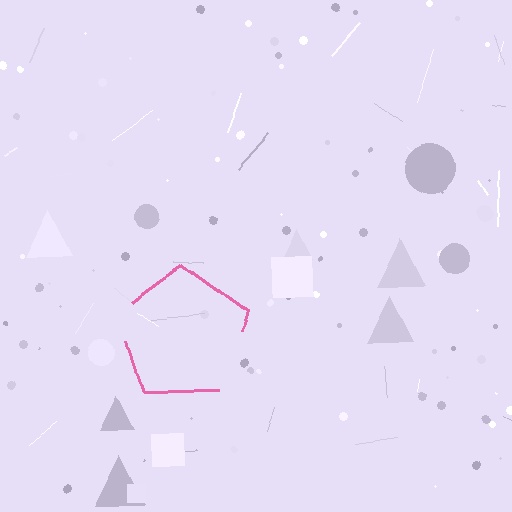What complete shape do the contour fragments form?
The contour fragments form a pentagon.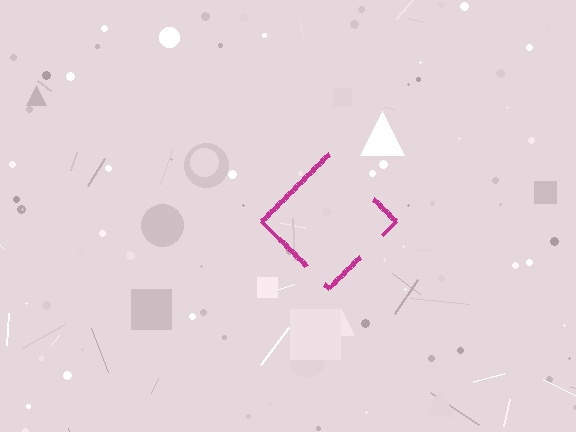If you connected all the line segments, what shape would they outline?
They would outline a diamond.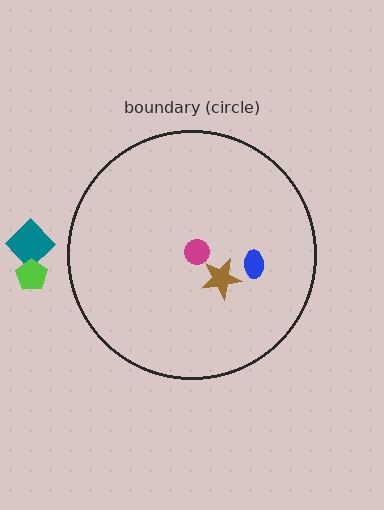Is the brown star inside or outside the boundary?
Inside.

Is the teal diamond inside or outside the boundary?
Outside.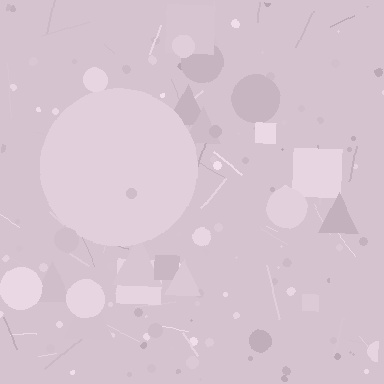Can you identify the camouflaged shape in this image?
The camouflaged shape is a circle.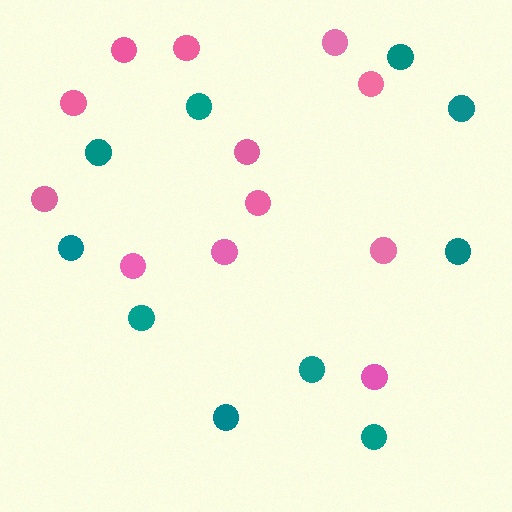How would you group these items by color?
There are 2 groups: one group of teal circles (10) and one group of pink circles (12).